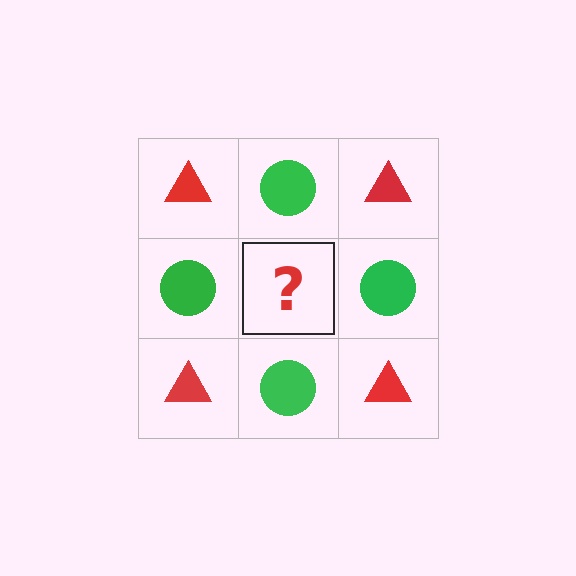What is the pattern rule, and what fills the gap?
The rule is that it alternates red triangle and green circle in a checkerboard pattern. The gap should be filled with a red triangle.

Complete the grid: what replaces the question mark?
The question mark should be replaced with a red triangle.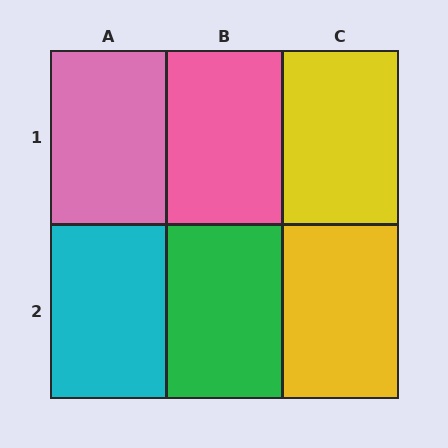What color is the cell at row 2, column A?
Cyan.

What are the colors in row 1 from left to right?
Pink, pink, yellow.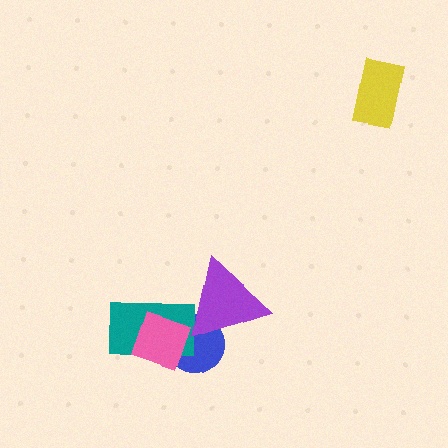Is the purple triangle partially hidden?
No, no other shape covers it.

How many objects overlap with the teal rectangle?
3 objects overlap with the teal rectangle.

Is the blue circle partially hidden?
Yes, it is partially covered by another shape.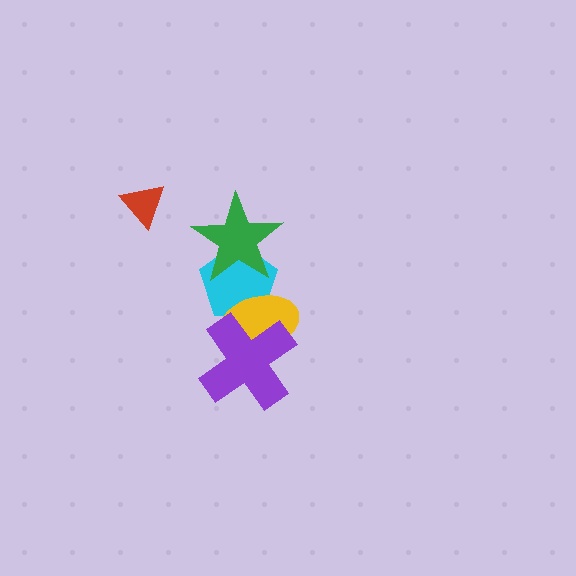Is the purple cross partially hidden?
No, no other shape covers it.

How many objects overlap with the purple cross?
2 objects overlap with the purple cross.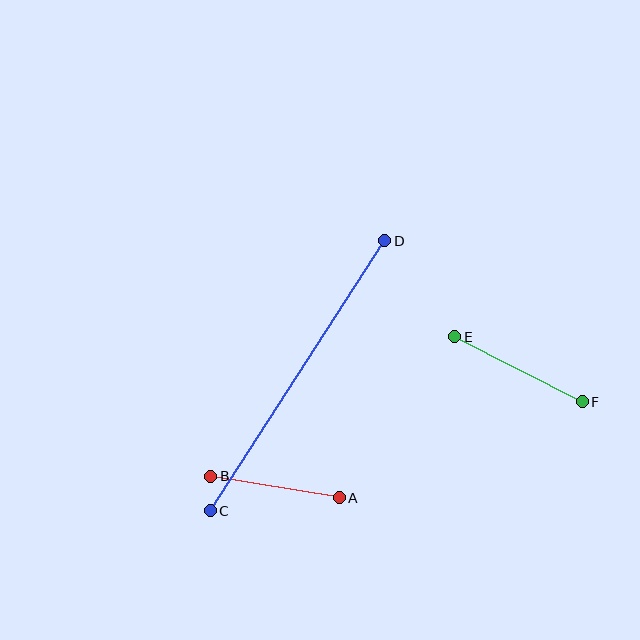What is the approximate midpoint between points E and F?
The midpoint is at approximately (518, 369) pixels.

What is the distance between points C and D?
The distance is approximately 321 pixels.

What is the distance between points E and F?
The distance is approximately 143 pixels.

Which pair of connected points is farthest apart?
Points C and D are farthest apart.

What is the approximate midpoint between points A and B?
The midpoint is at approximately (275, 487) pixels.